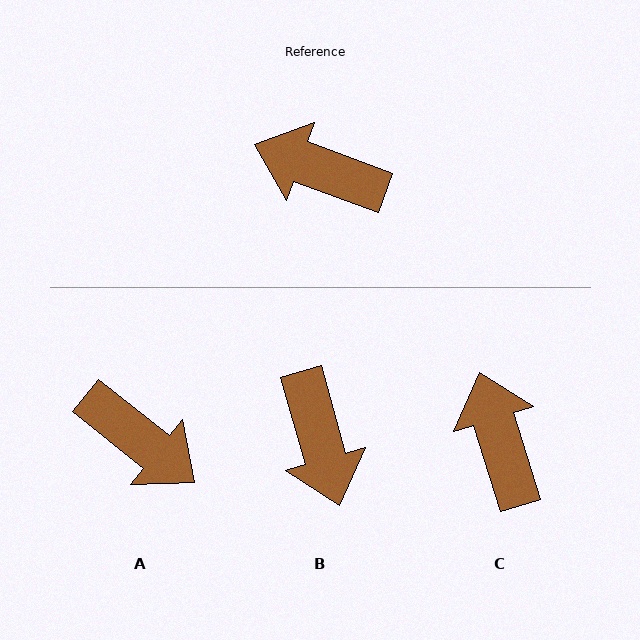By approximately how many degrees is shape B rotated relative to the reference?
Approximately 126 degrees counter-clockwise.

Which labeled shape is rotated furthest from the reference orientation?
A, about 162 degrees away.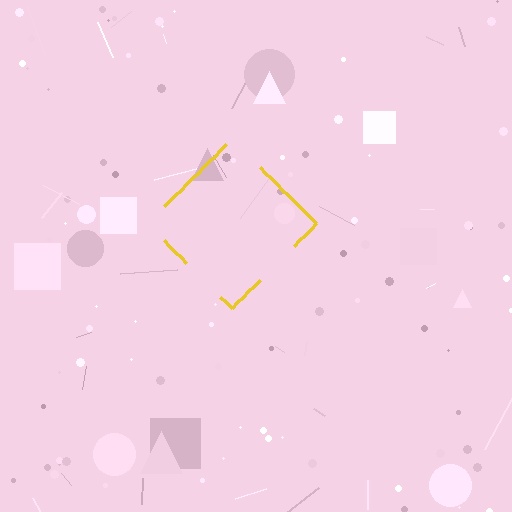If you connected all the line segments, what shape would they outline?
They would outline a diamond.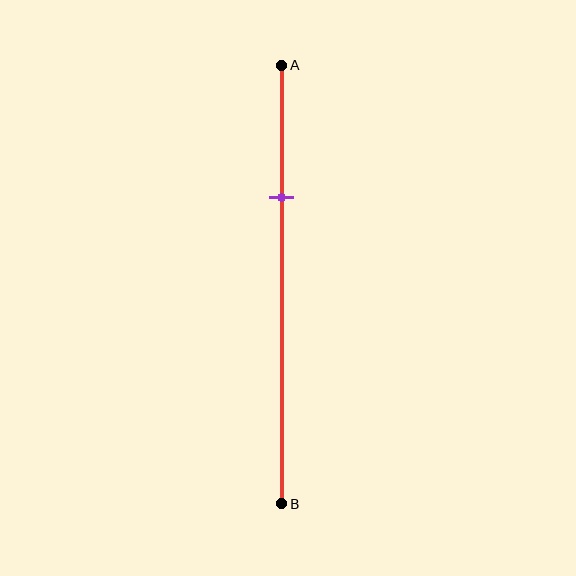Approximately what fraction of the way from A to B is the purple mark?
The purple mark is approximately 30% of the way from A to B.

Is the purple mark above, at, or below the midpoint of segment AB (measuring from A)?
The purple mark is above the midpoint of segment AB.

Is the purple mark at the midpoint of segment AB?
No, the mark is at about 30% from A, not at the 50% midpoint.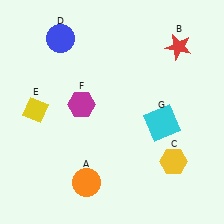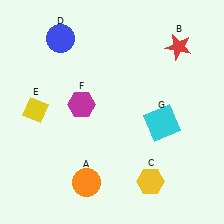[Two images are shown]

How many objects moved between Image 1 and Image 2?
1 object moved between the two images.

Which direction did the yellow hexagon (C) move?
The yellow hexagon (C) moved left.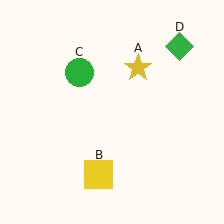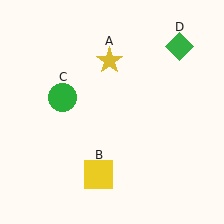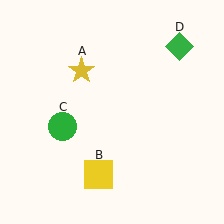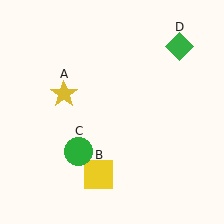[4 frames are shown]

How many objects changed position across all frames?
2 objects changed position: yellow star (object A), green circle (object C).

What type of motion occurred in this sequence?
The yellow star (object A), green circle (object C) rotated counterclockwise around the center of the scene.